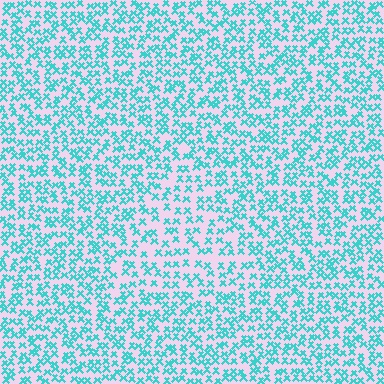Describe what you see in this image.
The image contains small cyan elements arranged at two different densities. A triangle-shaped region is visible where the elements are less densely packed than the surrounding area.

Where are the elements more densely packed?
The elements are more densely packed outside the triangle boundary.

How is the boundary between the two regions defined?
The boundary is defined by a change in element density (approximately 1.6x ratio). All elements are the same color, size, and shape.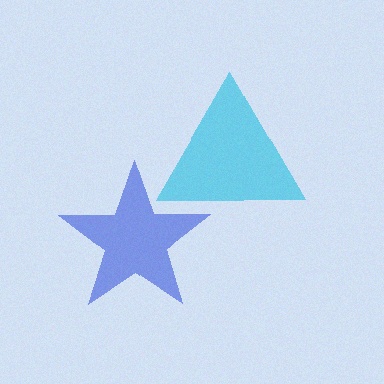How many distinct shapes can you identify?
There are 2 distinct shapes: a cyan triangle, a blue star.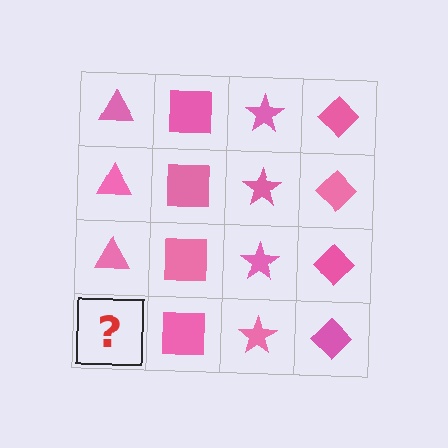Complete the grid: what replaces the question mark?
The question mark should be replaced with a pink triangle.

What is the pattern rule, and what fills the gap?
The rule is that each column has a consistent shape. The gap should be filled with a pink triangle.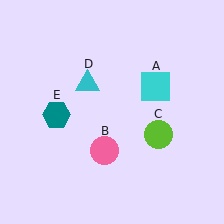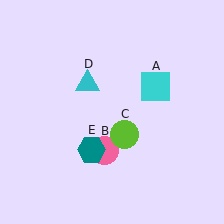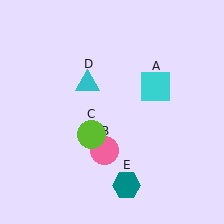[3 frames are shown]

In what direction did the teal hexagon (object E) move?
The teal hexagon (object E) moved down and to the right.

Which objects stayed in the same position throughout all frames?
Cyan square (object A) and pink circle (object B) and cyan triangle (object D) remained stationary.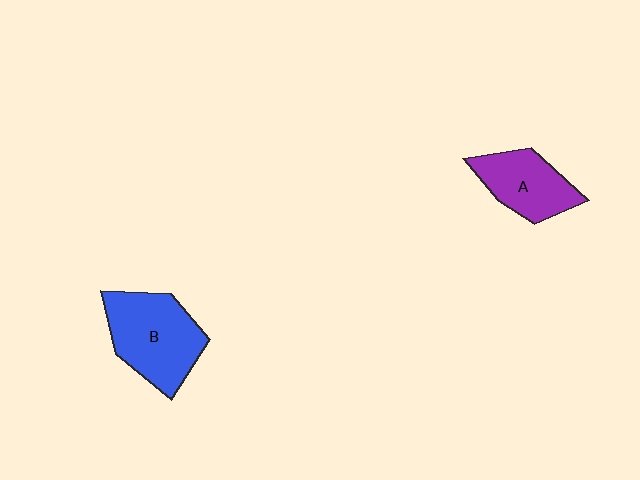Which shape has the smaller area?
Shape A (purple).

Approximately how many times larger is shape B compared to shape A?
Approximately 1.4 times.